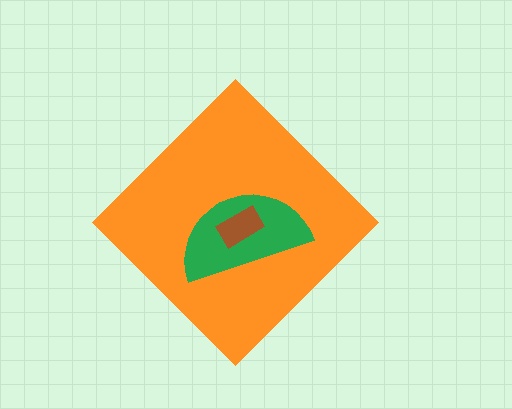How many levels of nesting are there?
3.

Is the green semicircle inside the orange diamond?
Yes.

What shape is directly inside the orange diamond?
The green semicircle.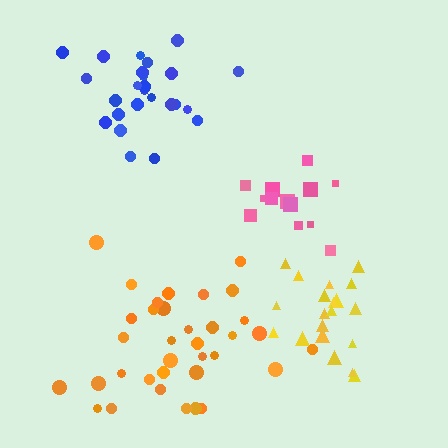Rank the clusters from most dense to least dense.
blue, pink, yellow, orange.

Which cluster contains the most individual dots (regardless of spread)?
Orange (35).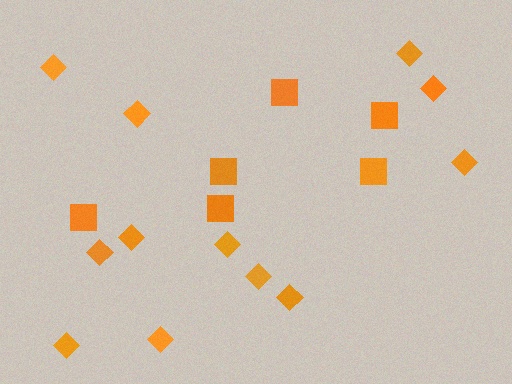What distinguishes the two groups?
There are 2 groups: one group of squares (6) and one group of diamonds (12).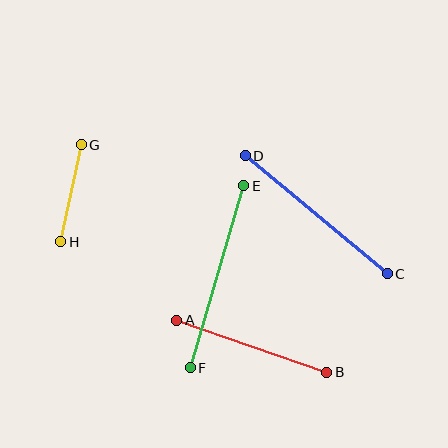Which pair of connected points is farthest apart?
Points E and F are farthest apart.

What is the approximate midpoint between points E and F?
The midpoint is at approximately (217, 277) pixels.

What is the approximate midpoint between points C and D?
The midpoint is at approximately (316, 215) pixels.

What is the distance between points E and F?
The distance is approximately 190 pixels.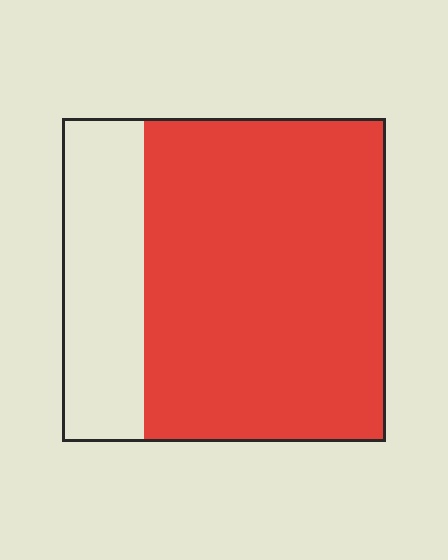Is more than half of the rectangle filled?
Yes.